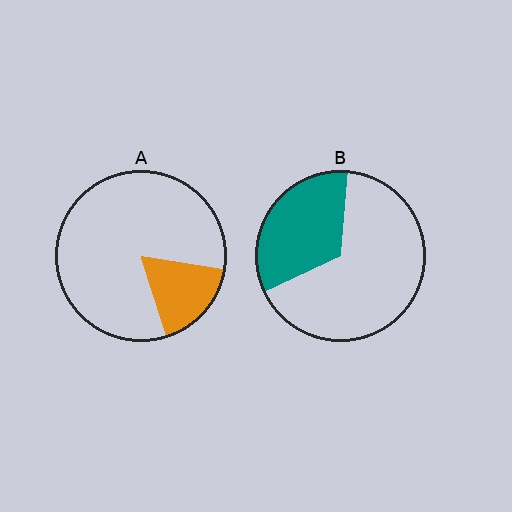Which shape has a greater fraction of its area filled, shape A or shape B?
Shape B.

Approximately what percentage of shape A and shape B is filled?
A is approximately 20% and B is approximately 35%.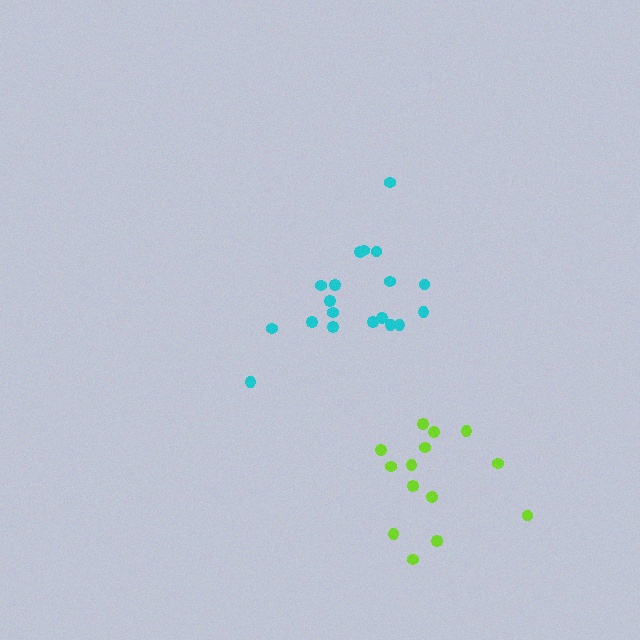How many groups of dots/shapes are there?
There are 2 groups.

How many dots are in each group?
Group 1: 14 dots, Group 2: 19 dots (33 total).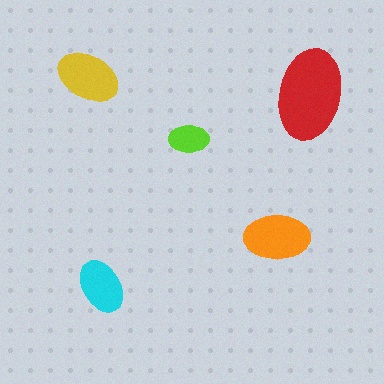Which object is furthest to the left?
The yellow ellipse is leftmost.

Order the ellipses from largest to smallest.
the red one, the orange one, the yellow one, the cyan one, the lime one.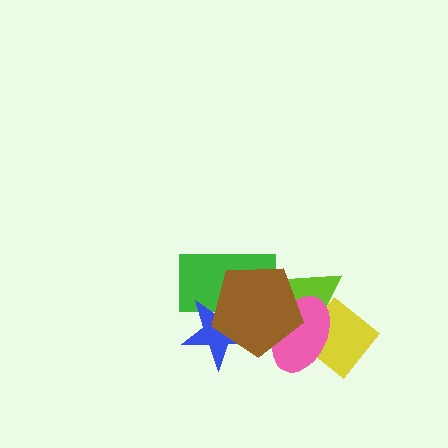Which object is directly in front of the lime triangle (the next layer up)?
The yellow diamond is directly in front of the lime triangle.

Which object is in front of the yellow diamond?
The pink ellipse is in front of the yellow diamond.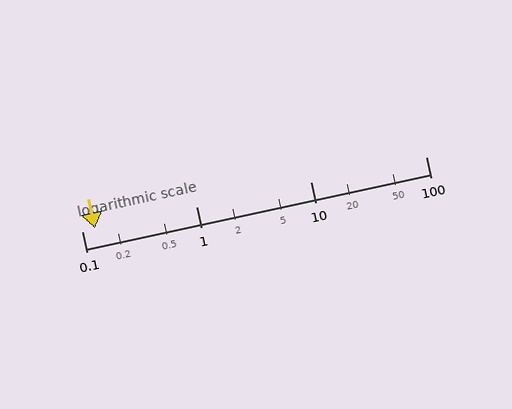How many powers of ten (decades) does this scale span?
The scale spans 3 decades, from 0.1 to 100.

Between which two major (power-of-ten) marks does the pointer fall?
The pointer is between 0.1 and 1.